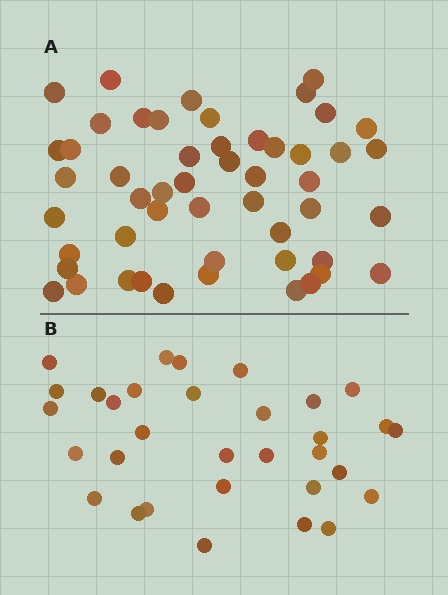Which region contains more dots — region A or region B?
Region A (the top region) has more dots.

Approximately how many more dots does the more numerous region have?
Region A has approximately 20 more dots than region B.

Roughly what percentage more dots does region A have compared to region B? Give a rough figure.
About 60% more.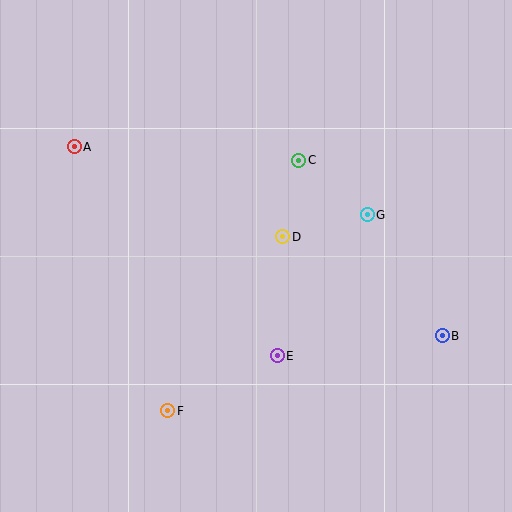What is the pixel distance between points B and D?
The distance between B and D is 188 pixels.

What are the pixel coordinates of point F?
Point F is at (168, 411).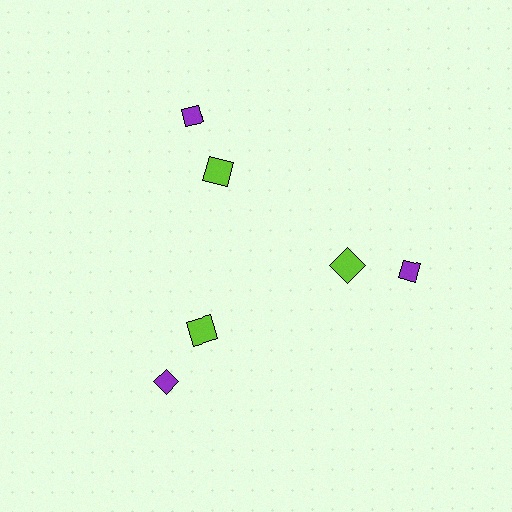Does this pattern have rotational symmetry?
Yes, this pattern has 3-fold rotational symmetry. It looks the same after rotating 120 degrees around the center.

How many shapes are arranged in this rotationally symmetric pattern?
There are 6 shapes, arranged in 3 groups of 2.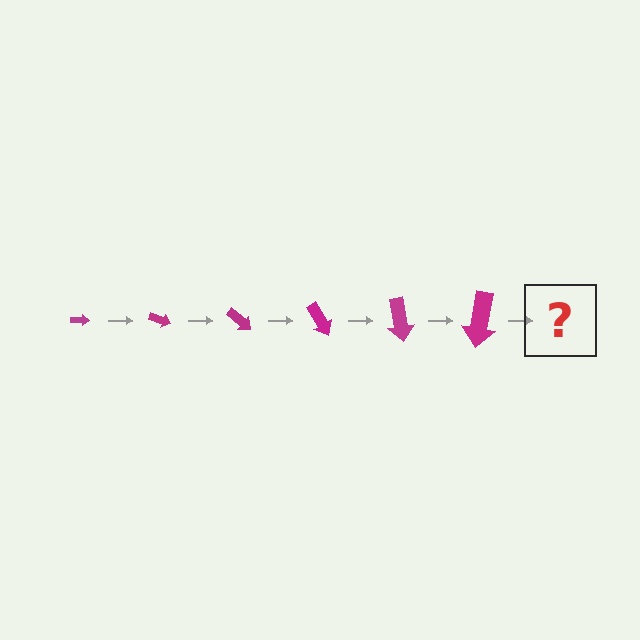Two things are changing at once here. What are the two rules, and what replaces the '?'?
The two rules are that the arrow grows larger each step and it rotates 20 degrees each step. The '?' should be an arrow, larger than the previous one and rotated 120 degrees from the start.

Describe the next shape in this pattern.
It should be an arrow, larger than the previous one and rotated 120 degrees from the start.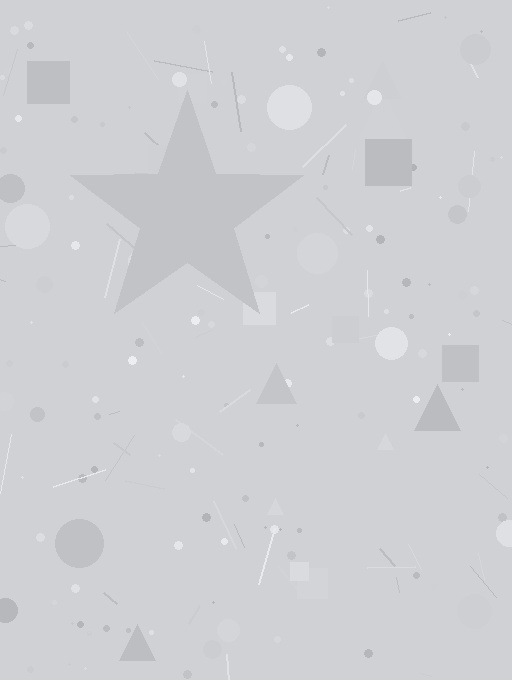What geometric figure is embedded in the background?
A star is embedded in the background.